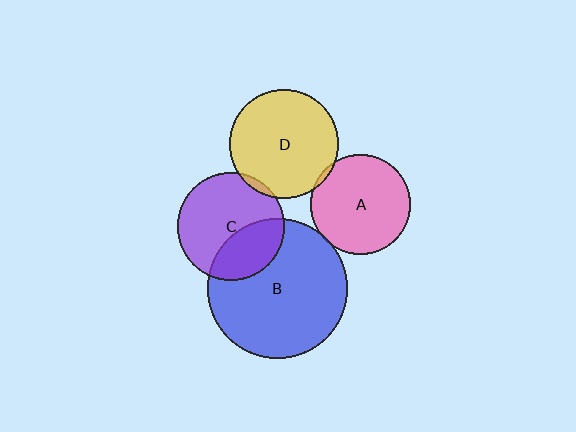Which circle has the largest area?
Circle B (blue).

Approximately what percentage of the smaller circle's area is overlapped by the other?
Approximately 5%.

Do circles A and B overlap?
Yes.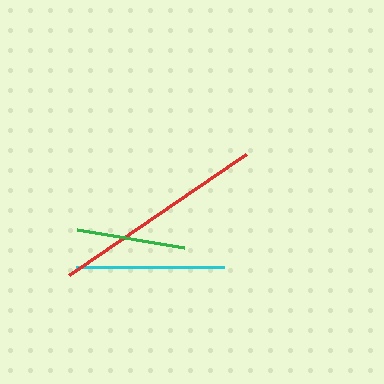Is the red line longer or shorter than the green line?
The red line is longer than the green line.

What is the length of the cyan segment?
The cyan segment is approximately 147 pixels long.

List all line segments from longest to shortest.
From longest to shortest: red, cyan, green.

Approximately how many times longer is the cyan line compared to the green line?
The cyan line is approximately 1.4 times the length of the green line.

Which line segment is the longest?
The red line is the longest at approximately 214 pixels.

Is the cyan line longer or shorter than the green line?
The cyan line is longer than the green line.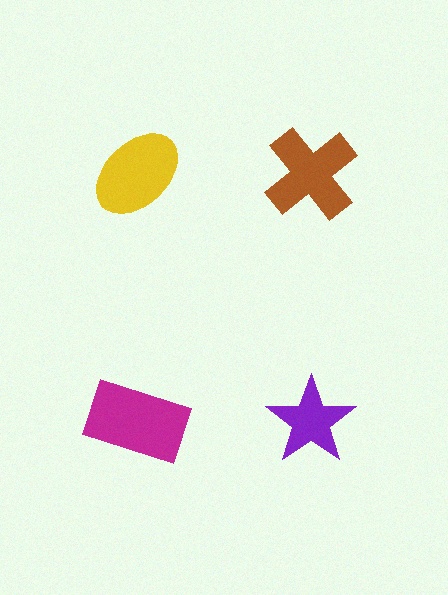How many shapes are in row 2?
2 shapes.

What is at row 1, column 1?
A yellow ellipse.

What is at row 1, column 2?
A brown cross.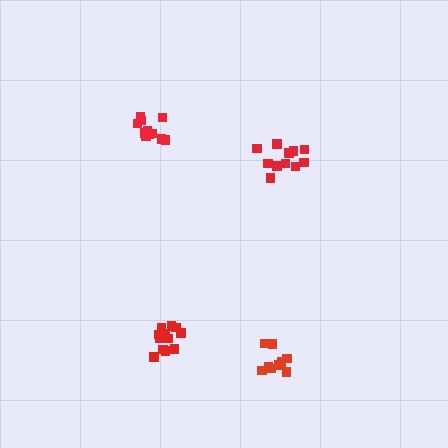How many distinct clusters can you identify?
There are 4 distinct clusters.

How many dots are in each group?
Group 1: 12 dots, Group 2: 11 dots, Group 3: 11 dots, Group 4: 9 dots (43 total).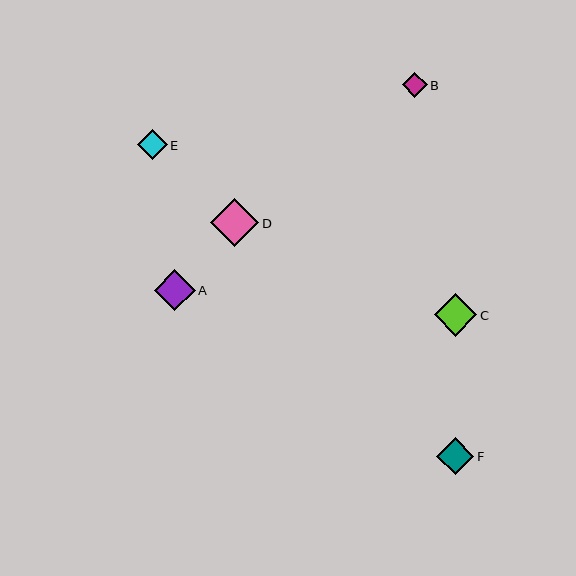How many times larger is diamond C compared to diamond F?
Diamond C is approximately 1.1 times the size of diamond F.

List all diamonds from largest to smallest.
From largest to smallest: D, C, A, F, E, B.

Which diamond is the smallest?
Diamond B is the smallest with a size of approximately 25 pixels.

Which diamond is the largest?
Diamond D is the largest with a size of approximately 48 pixels.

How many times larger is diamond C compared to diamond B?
Diamond C is approximately 1.7 times the size of diamond B.